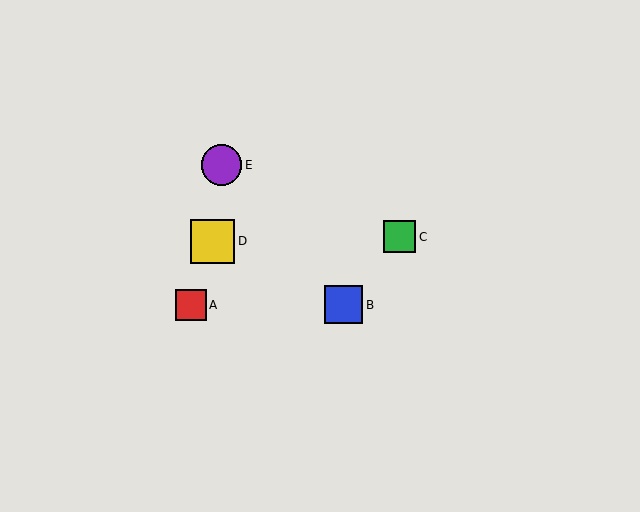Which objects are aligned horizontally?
Objects A, B are aligned horizontally.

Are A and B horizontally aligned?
Yes, both are at y≈305.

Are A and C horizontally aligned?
No, A is at y≈305 and C is at y≈237.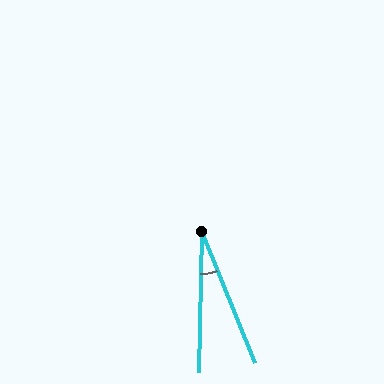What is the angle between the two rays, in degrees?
Approximately 23 degrees.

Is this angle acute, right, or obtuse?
It is acute.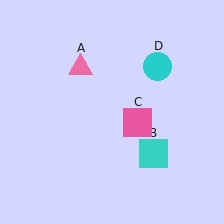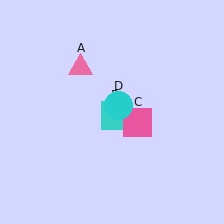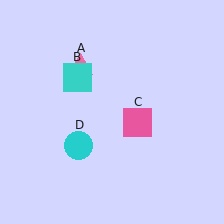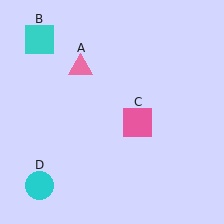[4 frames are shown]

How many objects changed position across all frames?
2 objects changed position: cyan square (object B), cyan circle (object D).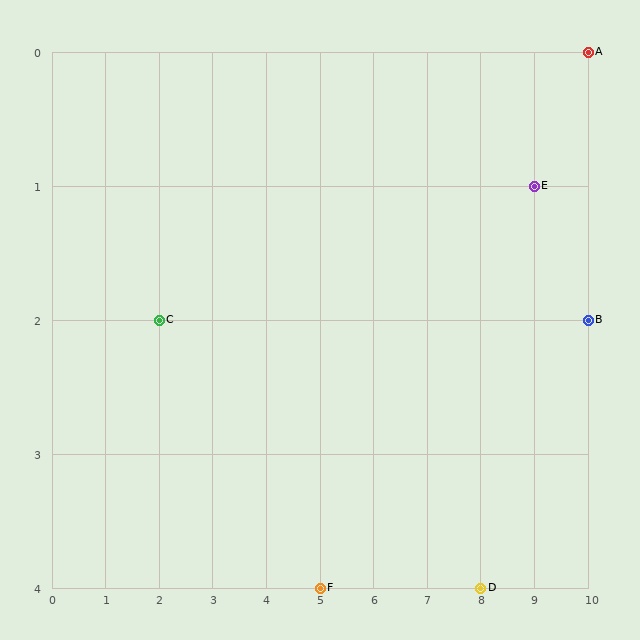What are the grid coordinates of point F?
Point F is at grid coordinates (5, 4).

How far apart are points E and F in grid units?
Points E and F are 4 columns and 3 rows apart (about 5.0 grid units diagonally).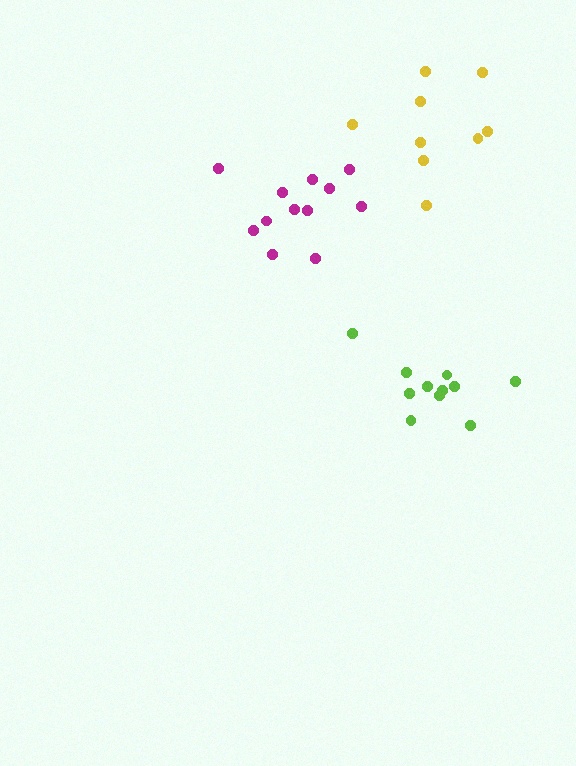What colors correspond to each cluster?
The clusters are colored: lime, yellow, magenta.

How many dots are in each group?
Group 1: 11 dots, Group 2: 9 dots, Group 3: 12 dots (32 total).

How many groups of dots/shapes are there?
There are 3 groups.